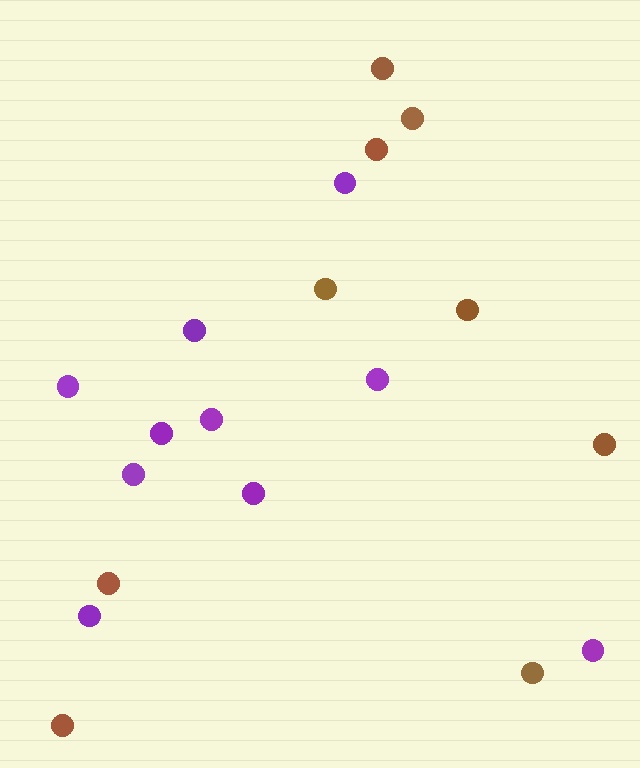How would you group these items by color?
There are 2 groups: one group of purple circles (10) and one group of brown circles (9).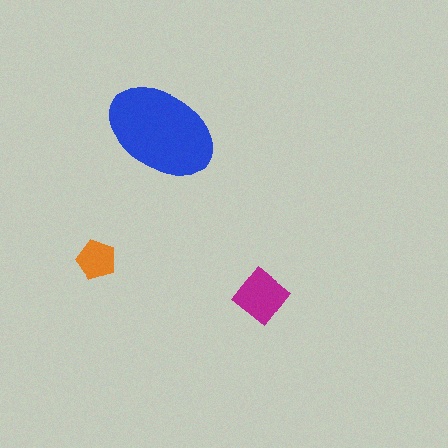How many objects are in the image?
There are 3 objects in the image.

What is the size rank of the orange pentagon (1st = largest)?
3rd.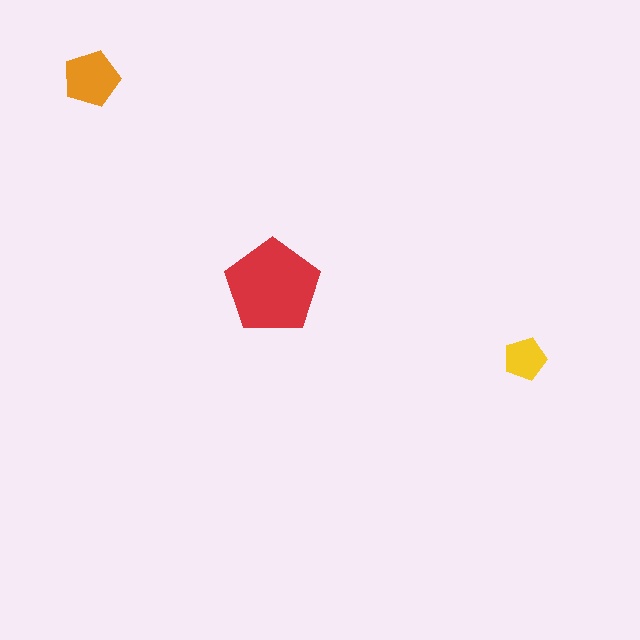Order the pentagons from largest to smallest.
the red one, the orange one, the yellow one.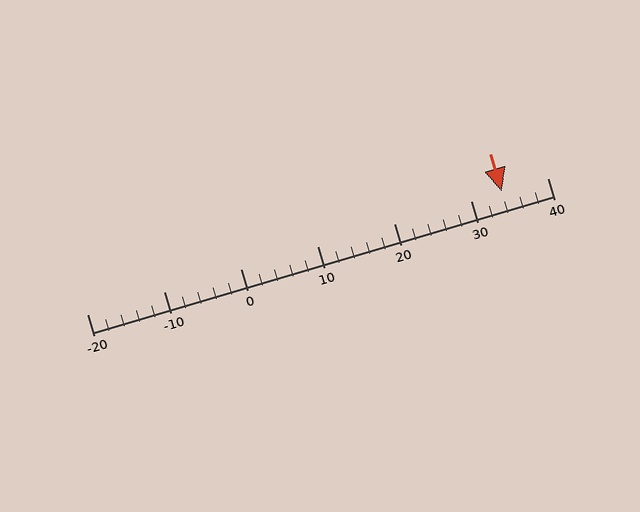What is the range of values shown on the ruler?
The ruler shows values from -20 to 40.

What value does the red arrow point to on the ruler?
The red arrow points to approximately 34.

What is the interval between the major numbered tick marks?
The major tick marks are spaced 10 units apart.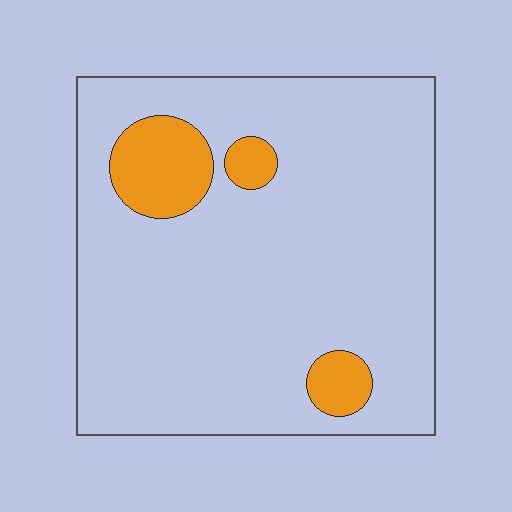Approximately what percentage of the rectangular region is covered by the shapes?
Approximately 10%.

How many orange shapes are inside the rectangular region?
3.